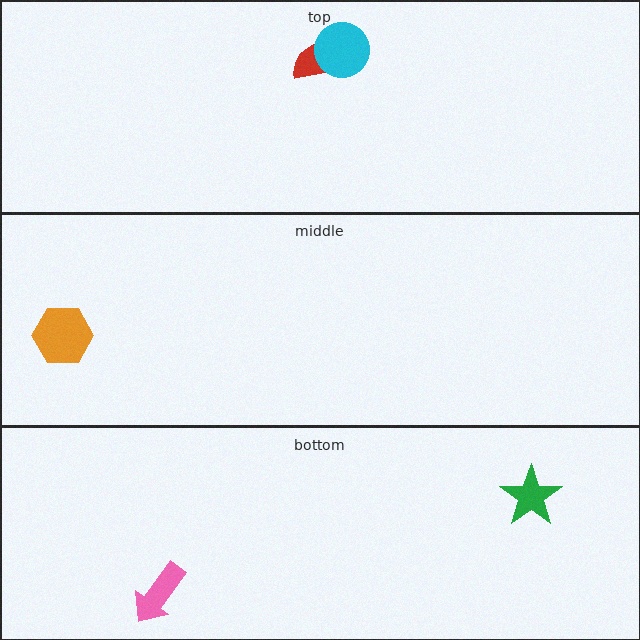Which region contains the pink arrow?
The bottom region.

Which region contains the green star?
The bottom region.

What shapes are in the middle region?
The orange hexagon.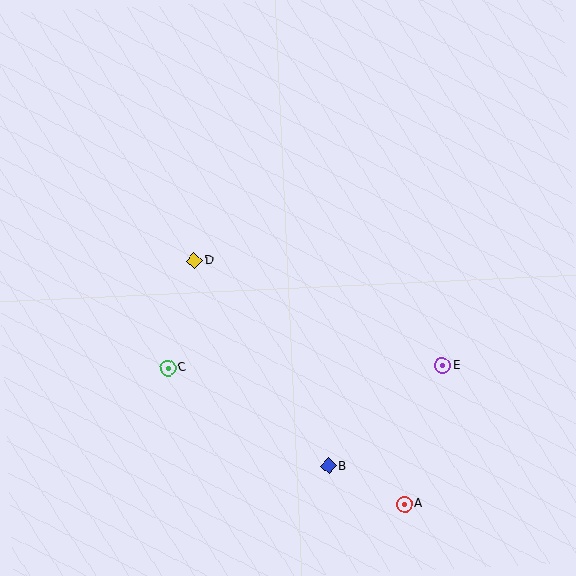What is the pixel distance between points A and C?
The distance between A and C is 274 pixels.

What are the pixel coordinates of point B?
Point B is at (328, 466).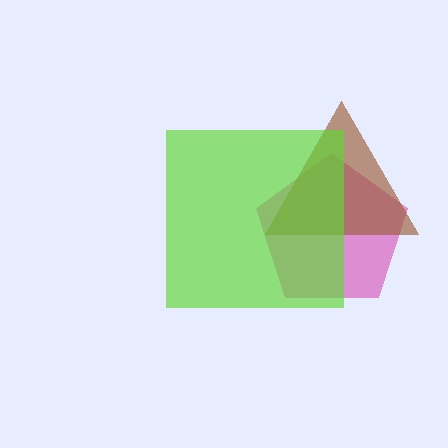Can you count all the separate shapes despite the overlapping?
Yes, there are 3 separate shapes.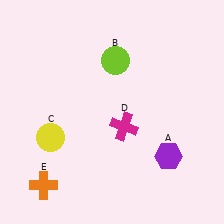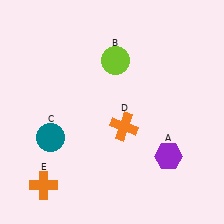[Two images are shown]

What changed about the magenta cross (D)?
In Image 1, D is magenta. In Image 2, it changed to orange.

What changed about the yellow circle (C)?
In Image 1, C is yellow. In Image 2, it changed to teal.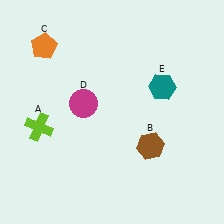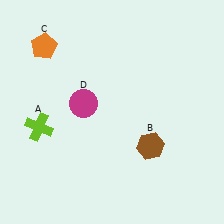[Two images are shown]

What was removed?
The teal hexagon (E) was removed in Image 2.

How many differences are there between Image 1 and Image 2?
There is 1 difference between the two images.